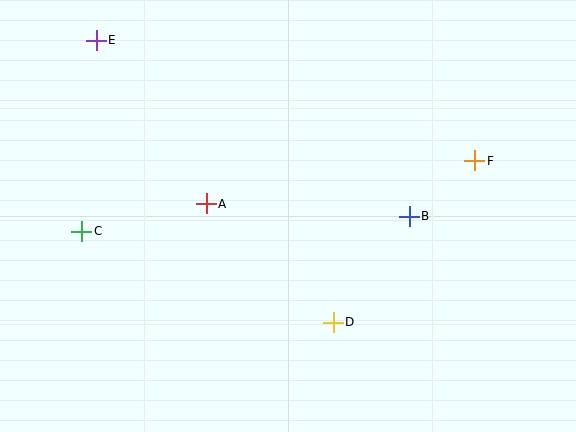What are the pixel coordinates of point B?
Point B is at (409, 216).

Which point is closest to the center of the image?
Point A at (206, 204) is closest to the center.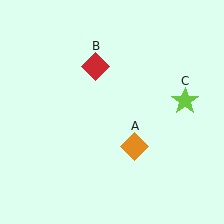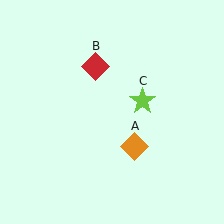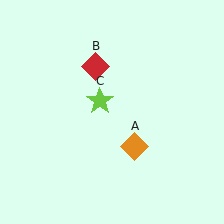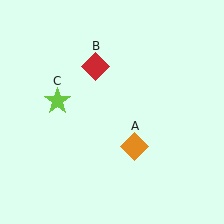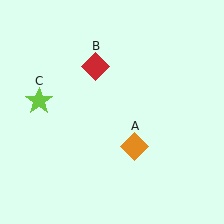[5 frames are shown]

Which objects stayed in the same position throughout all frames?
Orange diamond (object A) and red diamond (object B) remained stationary.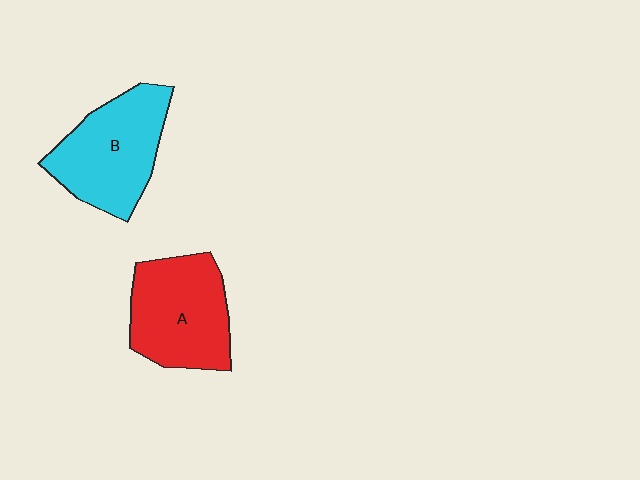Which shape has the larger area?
Shape B (cyan).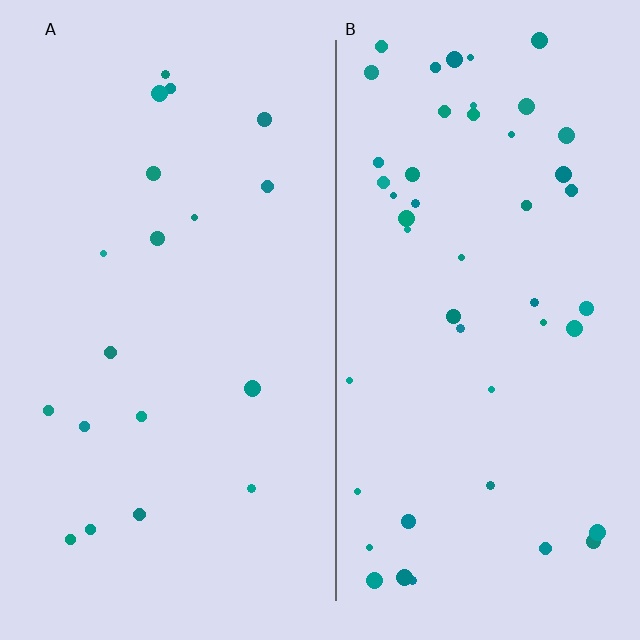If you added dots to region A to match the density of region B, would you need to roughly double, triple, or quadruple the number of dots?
Approximately triple.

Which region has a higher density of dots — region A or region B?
B (the right).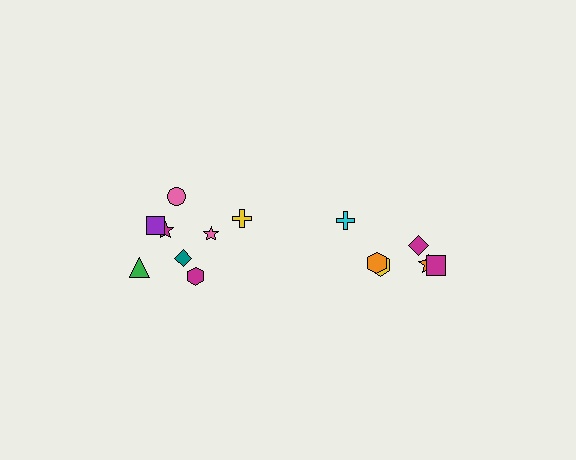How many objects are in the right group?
There are 6 objects.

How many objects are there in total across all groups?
There are 14 objects.